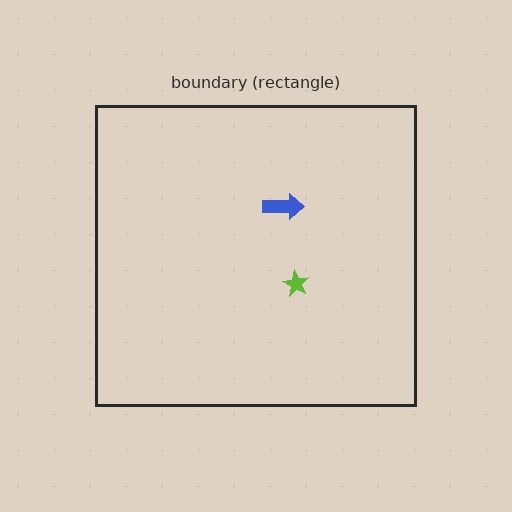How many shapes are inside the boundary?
2 inside, 0 outside.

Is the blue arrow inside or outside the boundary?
Inside.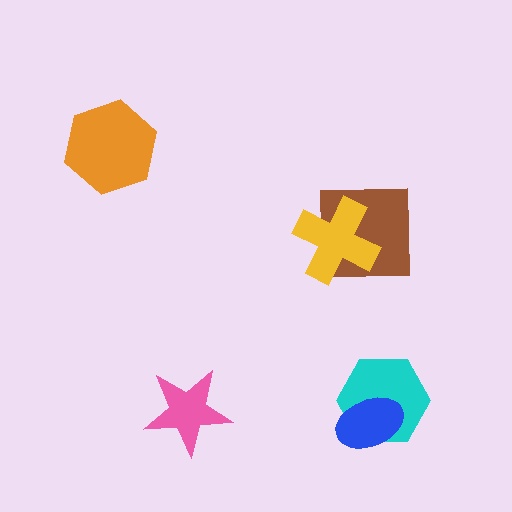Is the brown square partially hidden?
Yes, it is partially covered by another shape.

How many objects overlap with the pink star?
0 objects overlap with the pink star.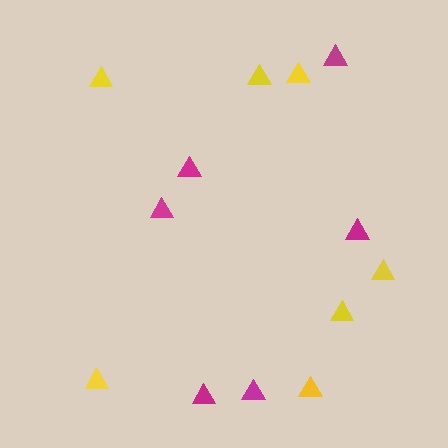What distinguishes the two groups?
There are 2 groups: one group of yellow triangles (7) and one group of magenta triangles (6).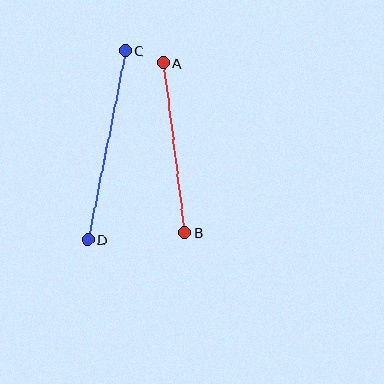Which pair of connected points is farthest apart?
Points C and D are farthest apart.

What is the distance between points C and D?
The distance is approximately 193 pixels.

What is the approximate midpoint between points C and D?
The midpoint is at approximately (106, 145) pixels.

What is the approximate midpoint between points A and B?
The midpoint is at approximately (174, 148) pixels.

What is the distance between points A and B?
The distance is approximately 171 pixels.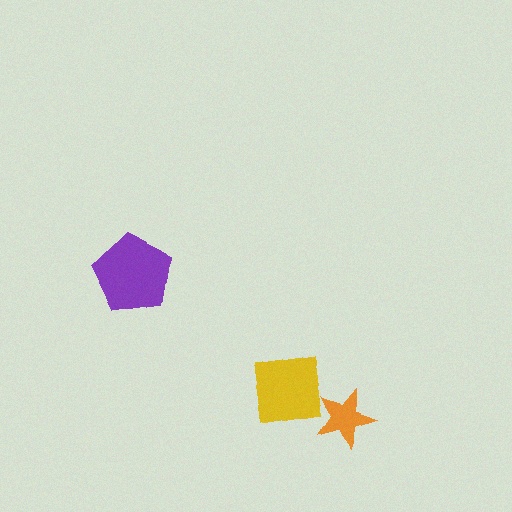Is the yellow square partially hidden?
No, no other shape covers it.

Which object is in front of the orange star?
The yellow square is in front of the orange star.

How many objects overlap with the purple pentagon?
0 objects overlap with the purple pentagon.